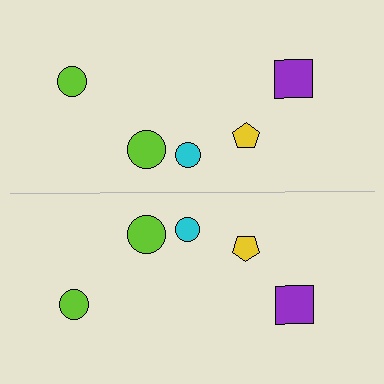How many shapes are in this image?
There are 10 shapes in this image.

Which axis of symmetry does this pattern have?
The pattern has a horizontal axis of symmetry running through the center of the image.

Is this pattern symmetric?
Yes, this pattern has bilateral (reflection) symmetry.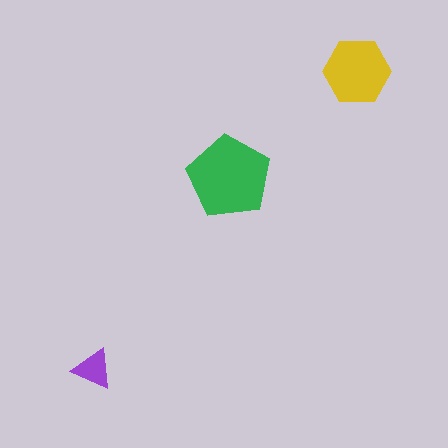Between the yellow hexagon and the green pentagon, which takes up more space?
The green pentagon.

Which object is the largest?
The green pentagon.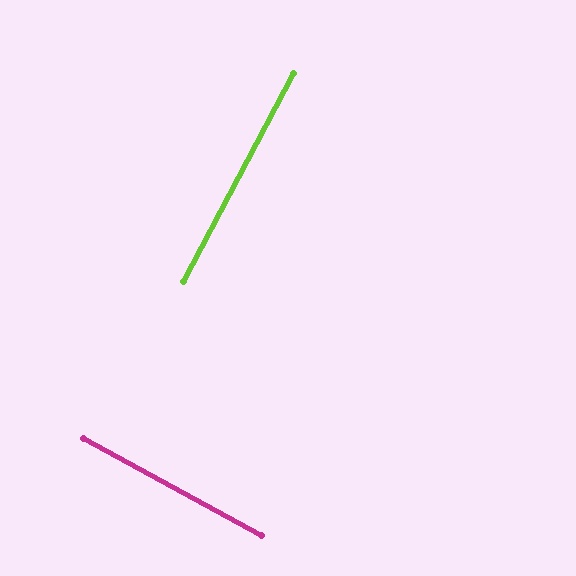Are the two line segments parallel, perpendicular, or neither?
Perpendicular — they meet at approximately 89°.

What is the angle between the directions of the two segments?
Approximately 89 degrees.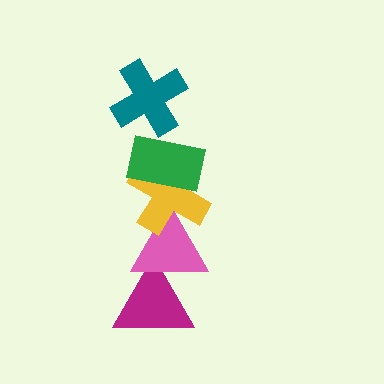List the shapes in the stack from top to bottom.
From top to bottom: the teal cross, the green rectangle, the yellow cross, the pink triangle, the magenta triangle.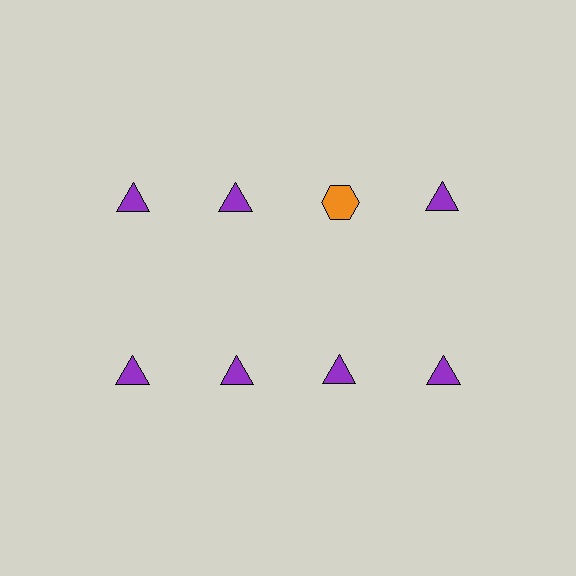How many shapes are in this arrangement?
There are 8 shapes arranged in a grid pattern.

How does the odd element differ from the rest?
It differs in both color (orange instead of purple) and shape (hexagon instead of triangle).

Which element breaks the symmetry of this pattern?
The orange hexagon in the top row, center column breaks the symmetry. All other shapes are purple triangles.